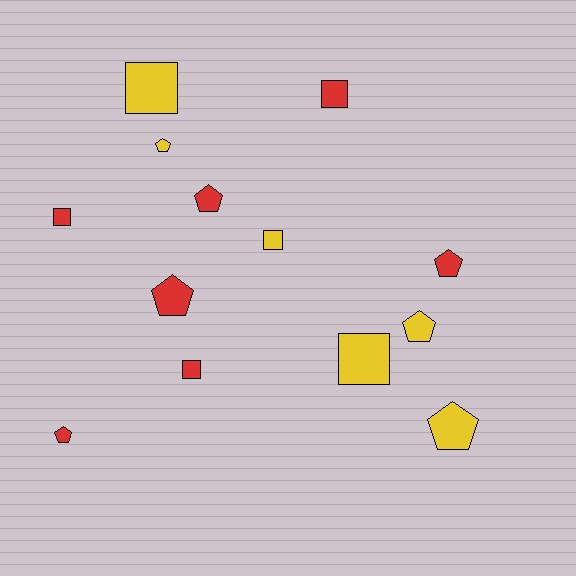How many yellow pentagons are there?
There are 3 yellow pentagons.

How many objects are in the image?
There are 13 objects.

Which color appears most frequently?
Red, with 7 objects.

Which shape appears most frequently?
Pentagon, with 7 objects.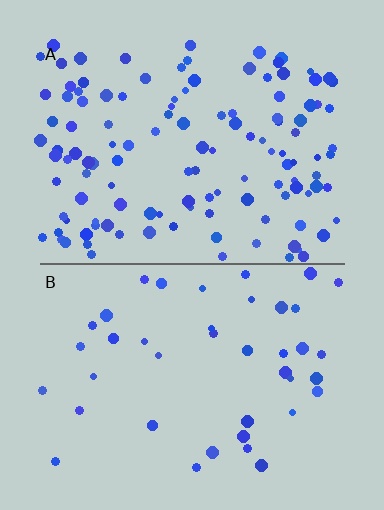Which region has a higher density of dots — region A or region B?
A (the top).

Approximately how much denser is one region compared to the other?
Approximately 3.0× — region A over region B.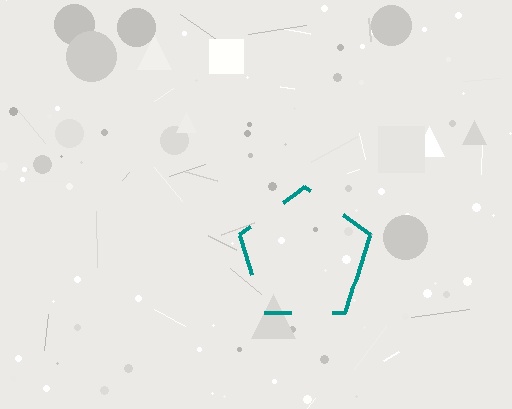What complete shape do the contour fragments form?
The contour fragments form a pentagon.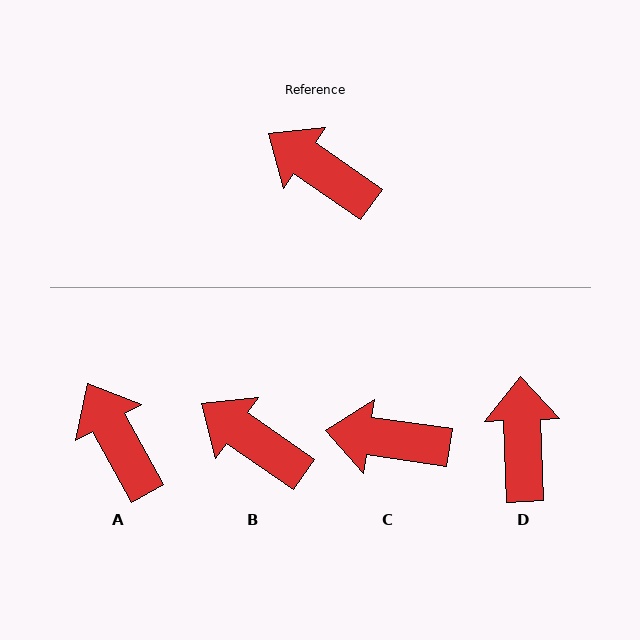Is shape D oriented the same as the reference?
No, it is off by about 53 degrees.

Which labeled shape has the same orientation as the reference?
B.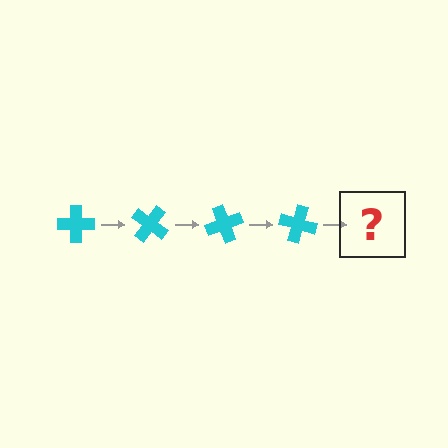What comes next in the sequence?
The next element should be a cyan cross rotated 140 degrees.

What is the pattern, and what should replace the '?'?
The pattern is that the cross rotates 35 degrees each step. The '?' should be a cyan cross rotated 140 degrees.